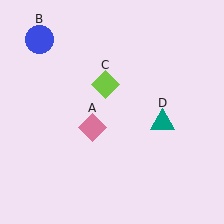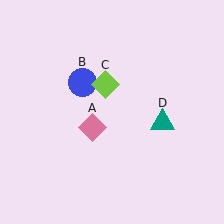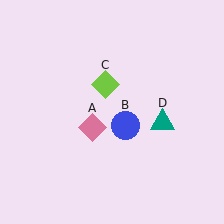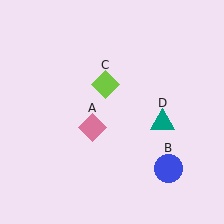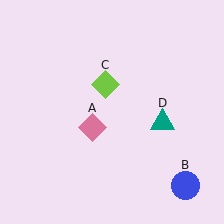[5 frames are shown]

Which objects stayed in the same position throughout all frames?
Pink diamond (object A) and lime diamond (object C) and teal triangle (object D) remained stationary.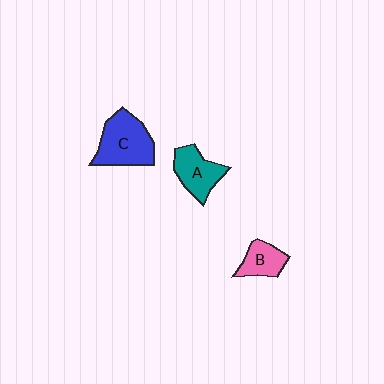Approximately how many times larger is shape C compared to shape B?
Approximately 1.9 times.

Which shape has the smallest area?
Shape B (pink).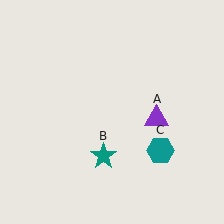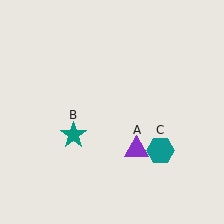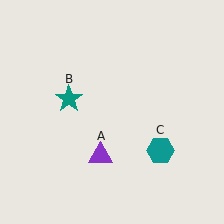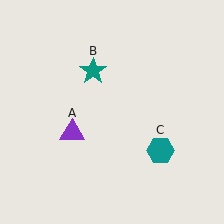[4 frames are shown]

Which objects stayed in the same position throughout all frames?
Teal hexagon (object C) remained stationary.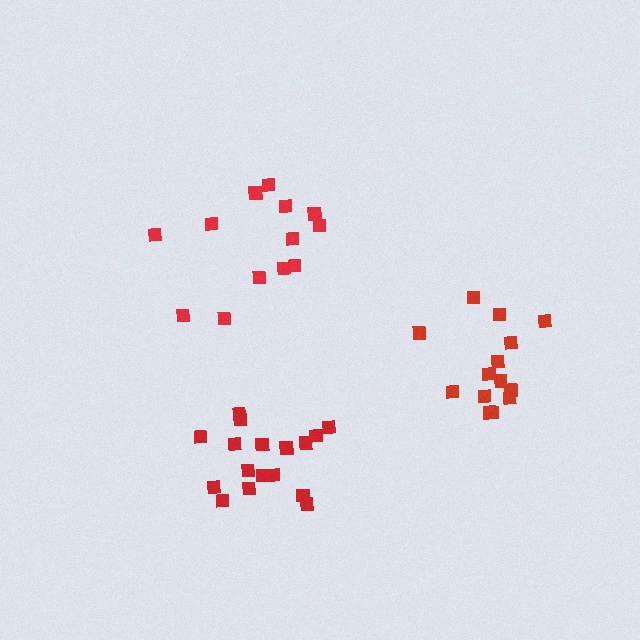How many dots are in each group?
Group 1: 17 dots, Group 2: 14 dots, Group 3: 13 dots (44 total).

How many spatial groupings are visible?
There are 3 spatial groupings.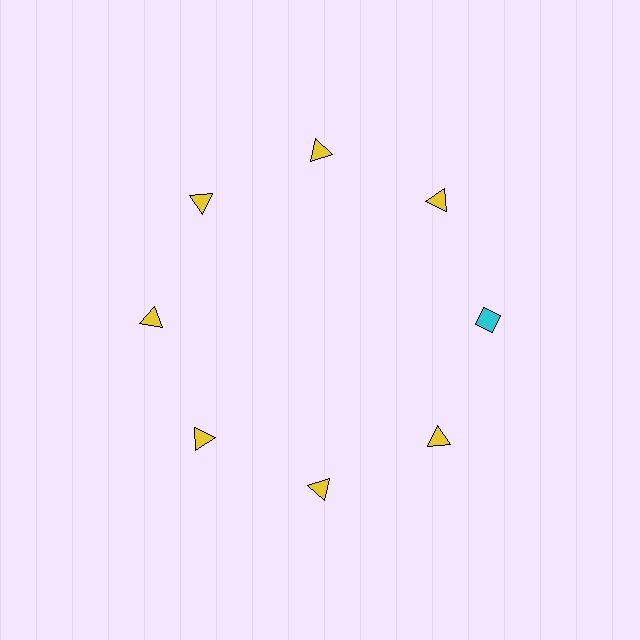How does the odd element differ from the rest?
It differs in both color (cyan instead of yellow) and shape (diamond instead of triangle).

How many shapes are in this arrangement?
There are 8 shapes arranged in a ring pattern.